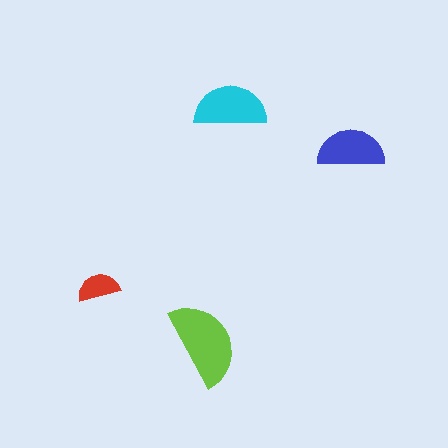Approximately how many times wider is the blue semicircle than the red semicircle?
About 1.5 times wider.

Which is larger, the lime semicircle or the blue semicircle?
The lime one.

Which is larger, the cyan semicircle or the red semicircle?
The cyan one.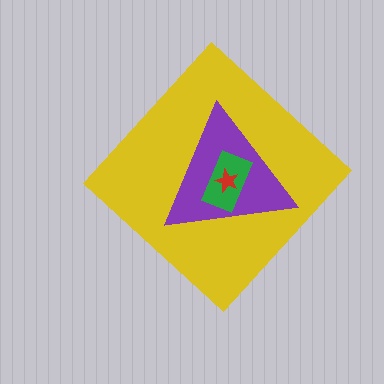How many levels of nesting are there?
4.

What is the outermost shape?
The yellow diamond.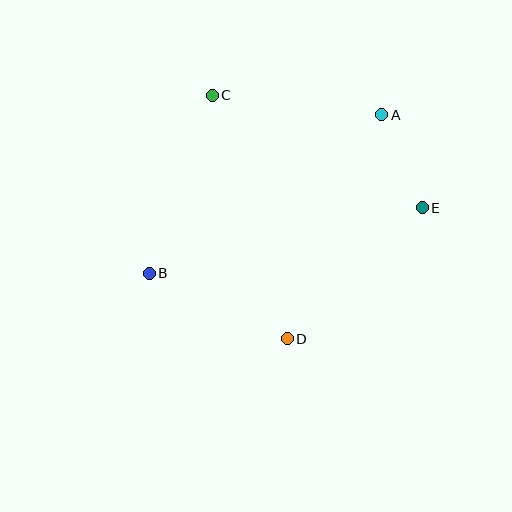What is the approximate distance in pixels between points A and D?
The distance between A and D is approximately 243 pixels.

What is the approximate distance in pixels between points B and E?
The distance between B and E is approximately 281 pixels.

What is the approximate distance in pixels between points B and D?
The distance between B and D is approximately 153 pixels.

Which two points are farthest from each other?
Points A and B are farthest from each other.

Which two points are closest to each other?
Points A and E are closest to each other.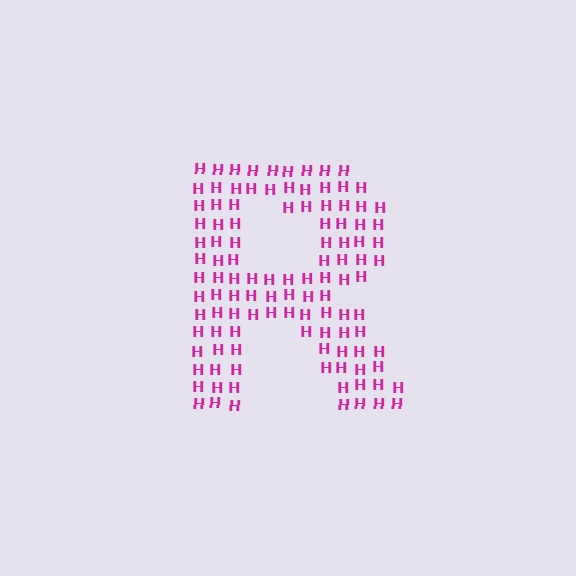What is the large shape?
The large shape is the letter R.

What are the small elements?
The small elements are letter H's.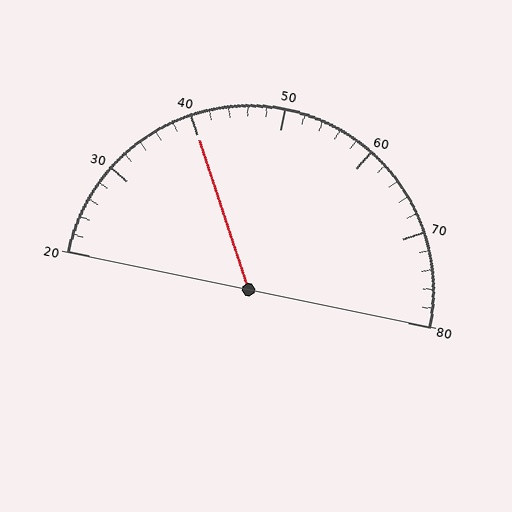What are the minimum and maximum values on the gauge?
The gauge ranges from 20 to 80.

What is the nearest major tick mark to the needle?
The nearest major tick mark is 40.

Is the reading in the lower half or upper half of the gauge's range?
The reading is in the lower half of the range (20 to 80).